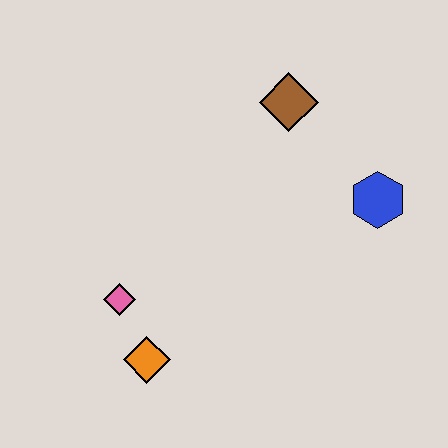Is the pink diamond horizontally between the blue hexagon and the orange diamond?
No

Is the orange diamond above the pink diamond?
No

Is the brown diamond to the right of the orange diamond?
Yes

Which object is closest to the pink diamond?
The orange diamond is closest to the pink diamond.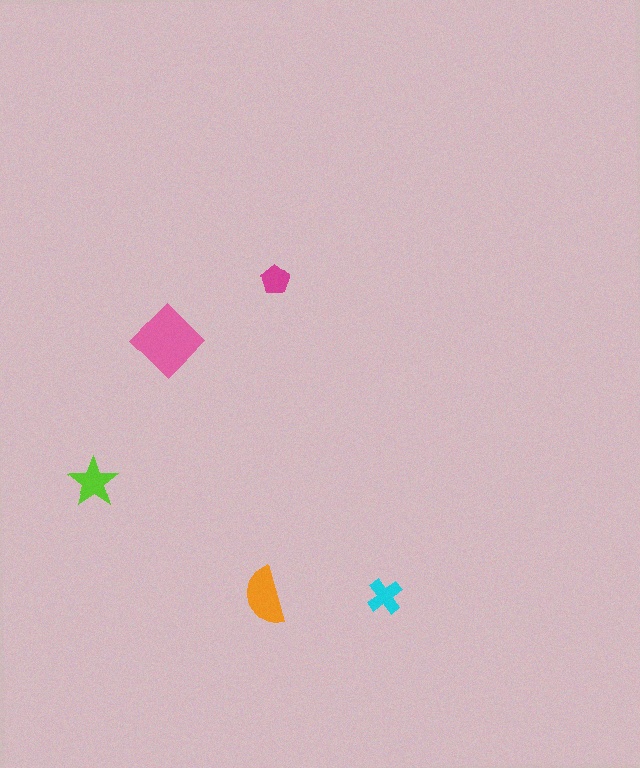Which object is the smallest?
The magenta pentagon.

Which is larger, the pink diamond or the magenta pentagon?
The pink diamond.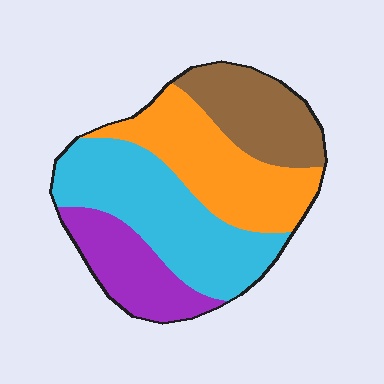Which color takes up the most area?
Cyan, at roughly 35%.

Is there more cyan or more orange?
Cyan.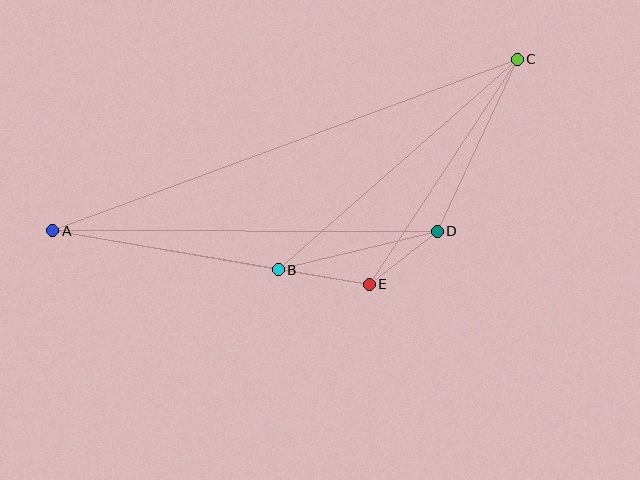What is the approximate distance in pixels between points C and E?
The distance between C and E is approximately 269 pixels.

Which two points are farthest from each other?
Points A and C are farthest from each other.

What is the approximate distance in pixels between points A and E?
The distance between A and E is approximately 321 pixels.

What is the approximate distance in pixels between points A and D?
The distance between A and D is approximately 385 pixels.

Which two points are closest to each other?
Points D and E are closest to each other.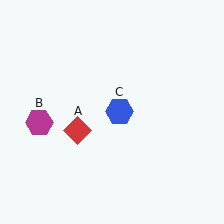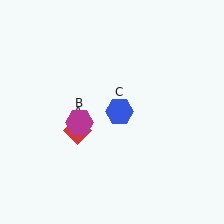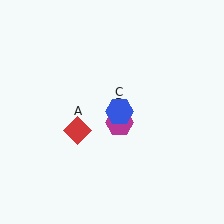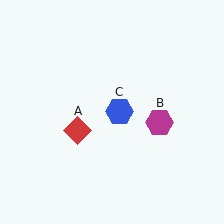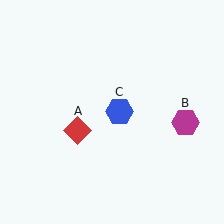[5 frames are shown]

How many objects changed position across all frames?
1 object changed position: magenta hexagon (object B).